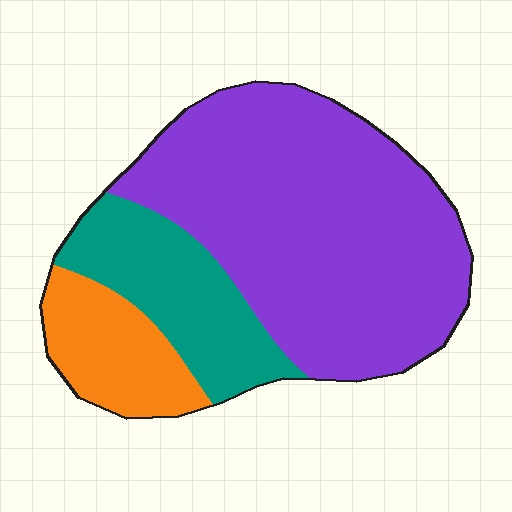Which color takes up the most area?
Purple, at roughly 65%.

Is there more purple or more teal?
Purple.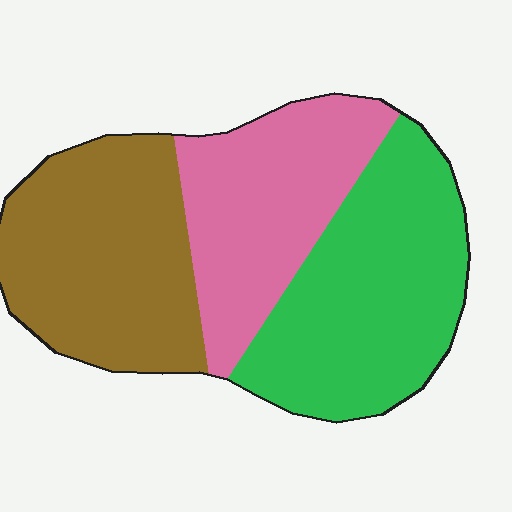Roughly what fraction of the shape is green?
Green covers around 35% of the shape.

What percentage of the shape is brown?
Brown covers roughly 35% of the shape.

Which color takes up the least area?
Pink, at roughly 30%.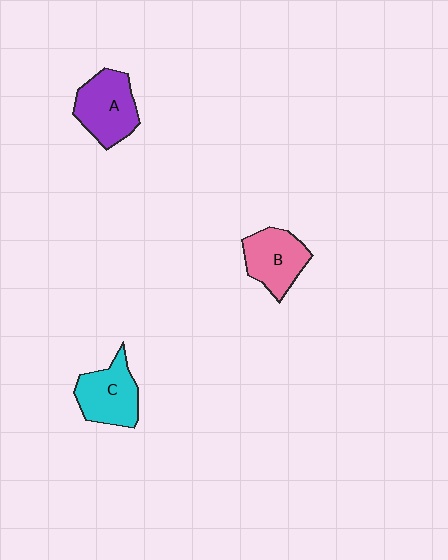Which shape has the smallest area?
Shape B (pink).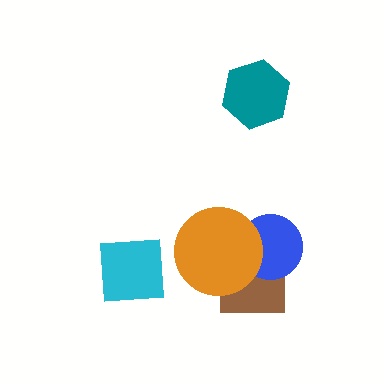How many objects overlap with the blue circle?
2 objects overlap with the blue circle.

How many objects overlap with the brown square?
2 objects overlap with the brown square.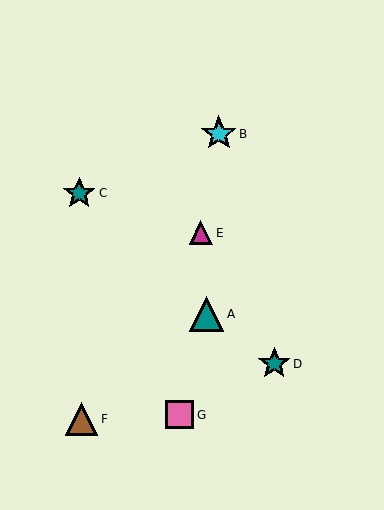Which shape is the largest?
The cyan star (labeled B) is the largest.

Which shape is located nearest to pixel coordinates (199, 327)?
The teal triangle (labeled A) at (206, 314) is nearest to that location.